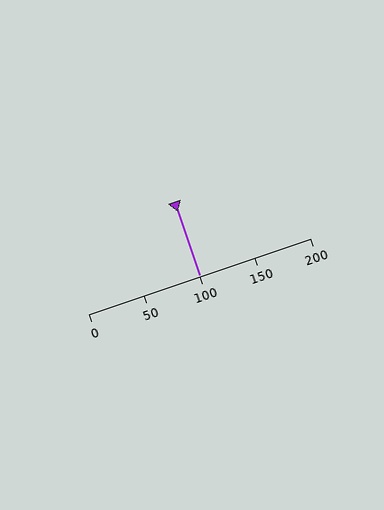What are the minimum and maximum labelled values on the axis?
The axis runs from 0 to 200.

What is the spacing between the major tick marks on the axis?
The major ticks are spaced 50 apart.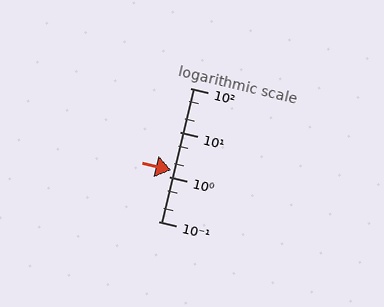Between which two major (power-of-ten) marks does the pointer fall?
The pointer is between 1 and 10.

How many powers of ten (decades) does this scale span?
The scale spans 3 decades, from 0.1 to 100.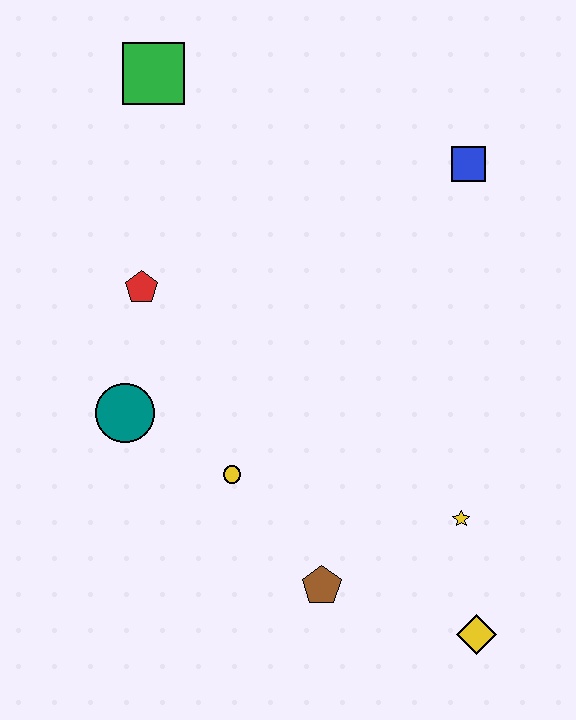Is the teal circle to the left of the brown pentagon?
Yes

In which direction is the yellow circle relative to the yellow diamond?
The yellow circle is to the left of the yellow diamond.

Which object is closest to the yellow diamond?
The yellow star is closest to the yellow diamond.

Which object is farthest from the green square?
The yellow diamond is farthest from the green square.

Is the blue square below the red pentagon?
No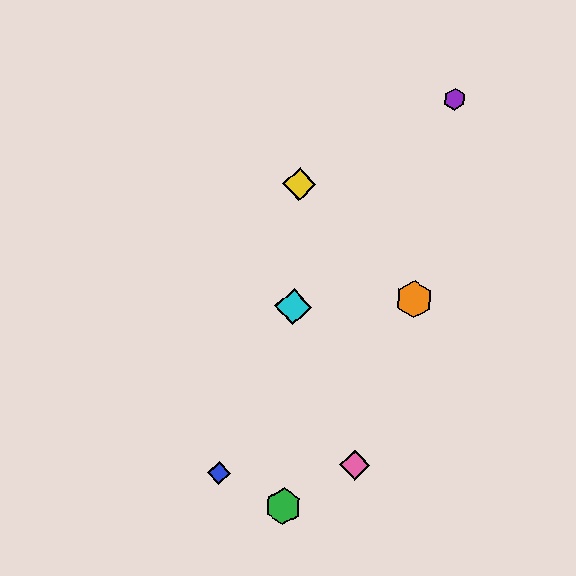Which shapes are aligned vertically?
The red diamond, the green hexagon, the yellow diamond, the cyan diamond are aligned vertically.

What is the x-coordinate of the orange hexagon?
The orange hexagon is at x≈414.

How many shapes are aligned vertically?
4 shapes (the red diamond, the green hexagon, the yellow diamond, the cyan diamond) are aligned vertically.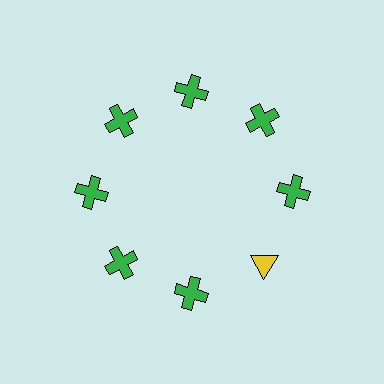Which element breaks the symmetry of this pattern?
The yellow triangle at roughly the 4 o'clock position breaks the symmetry. All other shapes are green crosses.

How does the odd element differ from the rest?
It differs in both color (yellow instead of green) and shape (triangle instead of cross).